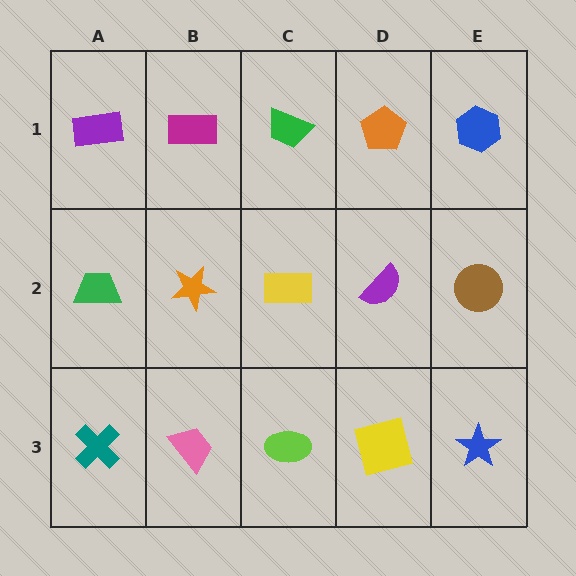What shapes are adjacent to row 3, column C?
A yellow rectangle (row 2, column C), a pink trapezoid (row 3, column B), a yellow square (row 3, column D).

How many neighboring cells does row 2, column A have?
3.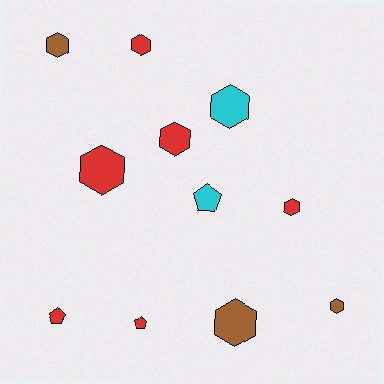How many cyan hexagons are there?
There is 1 cyan hexagon.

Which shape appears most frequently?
Hexagon, with 8 objects.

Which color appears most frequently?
Red, with 6 objects.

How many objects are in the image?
There are 11 objects.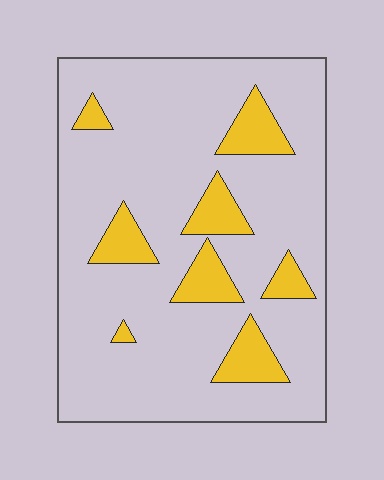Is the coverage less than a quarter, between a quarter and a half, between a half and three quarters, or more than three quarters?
Less than a quarter.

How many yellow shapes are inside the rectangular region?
8.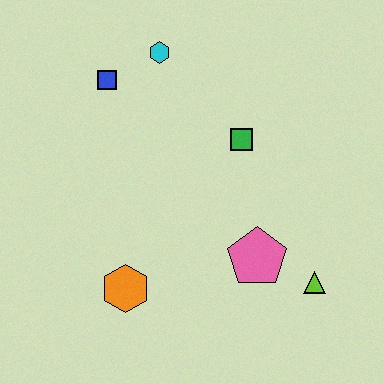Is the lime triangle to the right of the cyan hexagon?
Yes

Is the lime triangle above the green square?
No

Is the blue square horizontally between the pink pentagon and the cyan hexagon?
No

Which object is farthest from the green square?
The orange hexagon is farthest from the green square.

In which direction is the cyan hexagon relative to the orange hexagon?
The cyan hexagon is above the orange hexagon.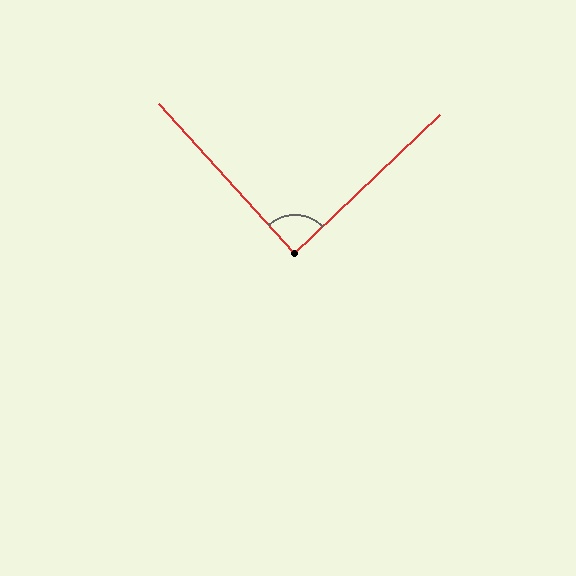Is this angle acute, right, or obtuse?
It is approximately a right angle.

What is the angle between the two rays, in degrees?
Approximately 89 degrees.